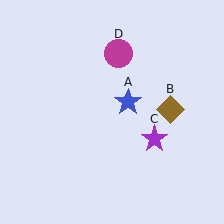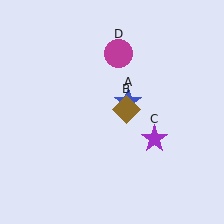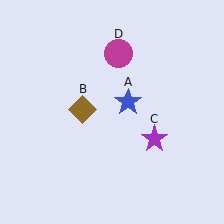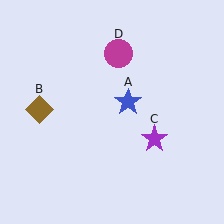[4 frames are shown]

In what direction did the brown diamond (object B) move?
The brown diamond (object B) moved left.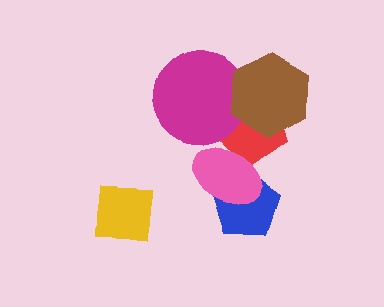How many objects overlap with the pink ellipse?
2 objects overlap with the pink ellipse.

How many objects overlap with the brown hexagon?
2 objects overlap with the brown hexagon.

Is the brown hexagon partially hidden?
No, no other shape covers it.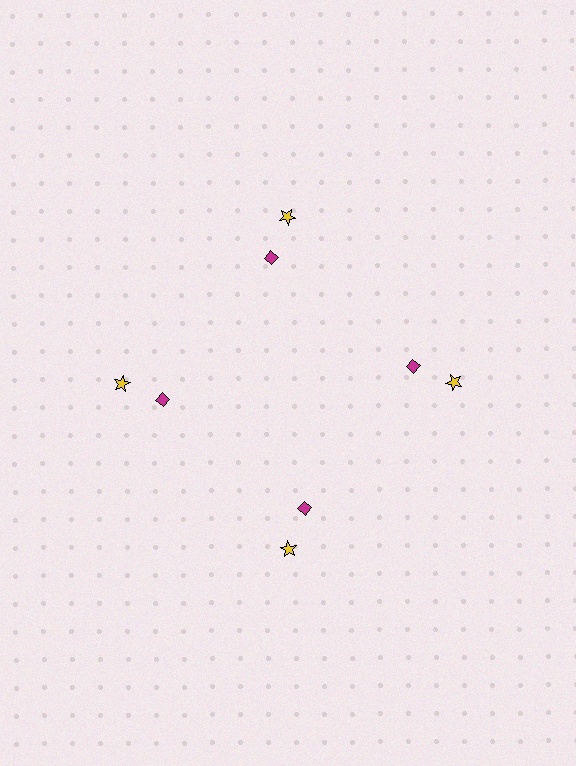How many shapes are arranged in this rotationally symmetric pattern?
There are 8 shapes, arranged in 4 groups of 2.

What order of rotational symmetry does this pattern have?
This pattern has 4-fold rotational symmetry.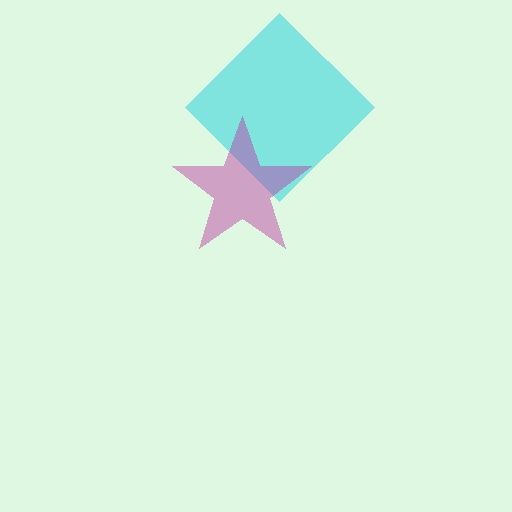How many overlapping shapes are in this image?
There are 2 overlapping shapes in the image.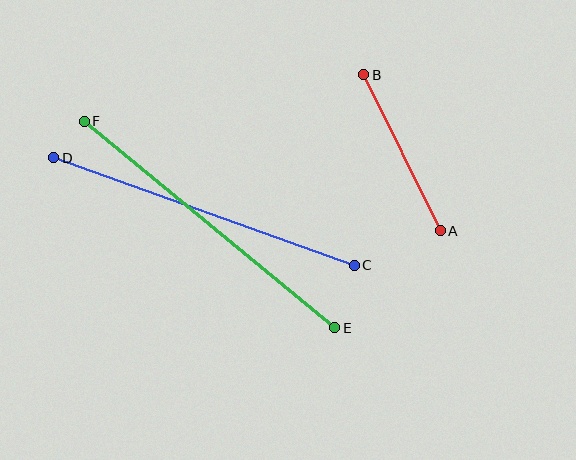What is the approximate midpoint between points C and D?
The midpoint is at approximately (204, 212) pixels.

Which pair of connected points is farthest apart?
Points E and F are farthest apart.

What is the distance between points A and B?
The distance is approximately 174 pixels.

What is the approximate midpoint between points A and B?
The midpoint is at approximately (402, 153) pixels.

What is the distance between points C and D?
The distance is approximately 319 pixels.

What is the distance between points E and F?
The distance is approximately 324 pixels.